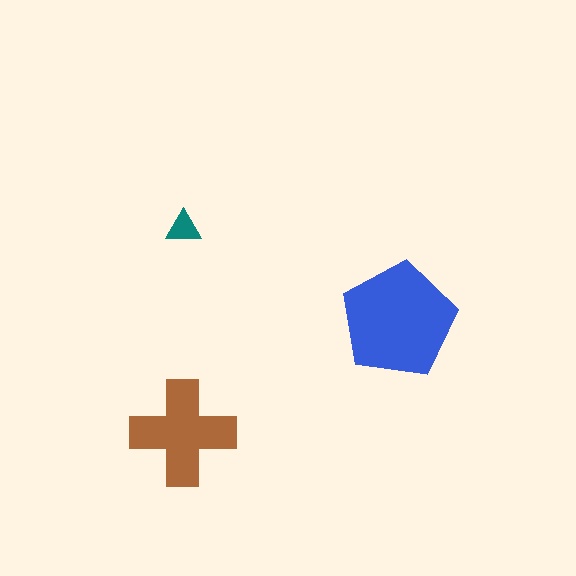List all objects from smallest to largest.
The teal triangle, the brown cross, the blue pentagon.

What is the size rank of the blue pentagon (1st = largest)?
1st.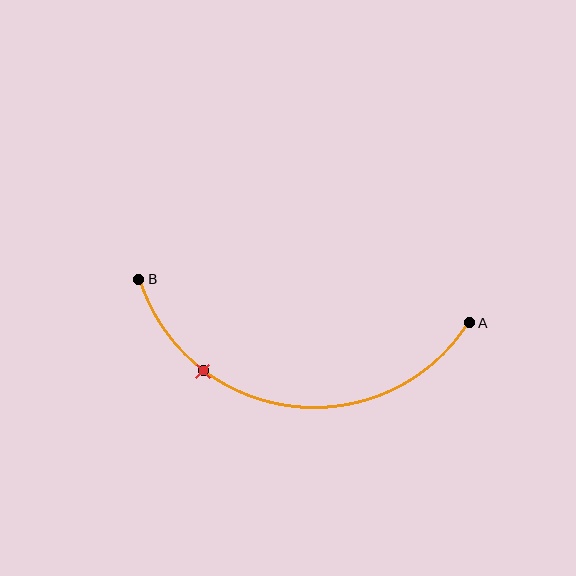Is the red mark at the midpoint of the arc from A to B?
No. The red mark lies on the arc but is closer to endpoint B. The arc midpoint would be at the point on the curve equidistant along the arc from both A and B.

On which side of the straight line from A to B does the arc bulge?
The arc bulges below the straight line connecting A and B.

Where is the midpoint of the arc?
The arc midpoint is the point on the curve farthest from the straight line joining A and B. It sits below that line.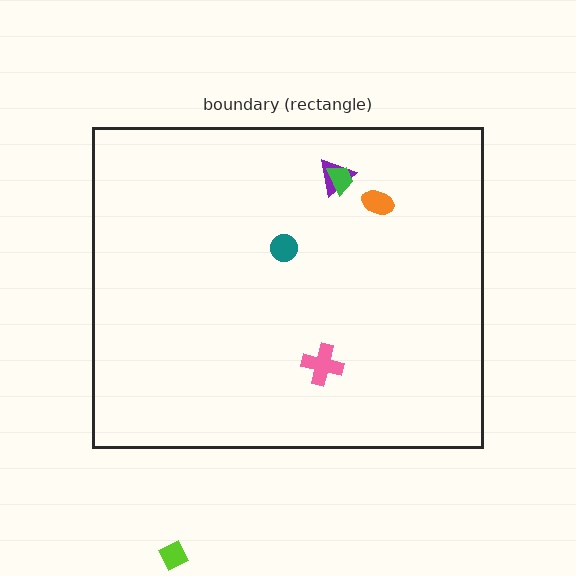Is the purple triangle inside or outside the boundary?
Inside.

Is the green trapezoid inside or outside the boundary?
Inside.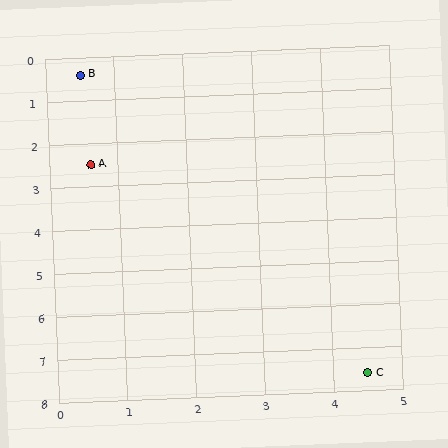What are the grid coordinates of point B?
Point B is at approximately (0.5, 0.4).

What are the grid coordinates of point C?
Point C is at approximately (4.5, 7.6).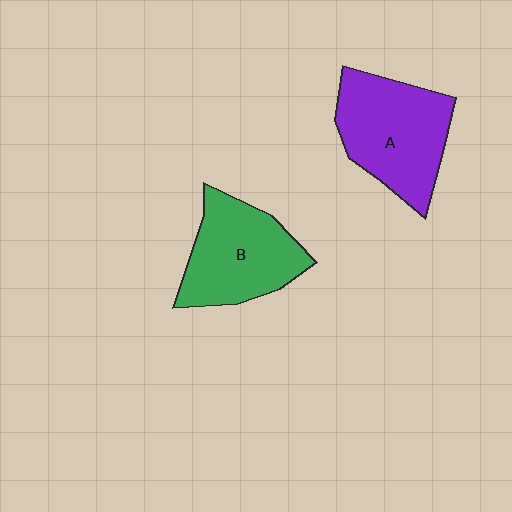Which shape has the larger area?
Shape A (purple).